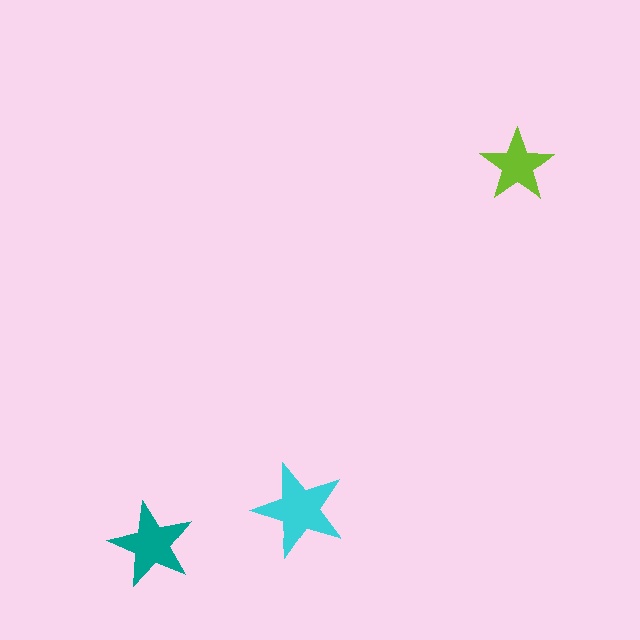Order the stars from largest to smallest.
the cyan one, the teal one, the lime one.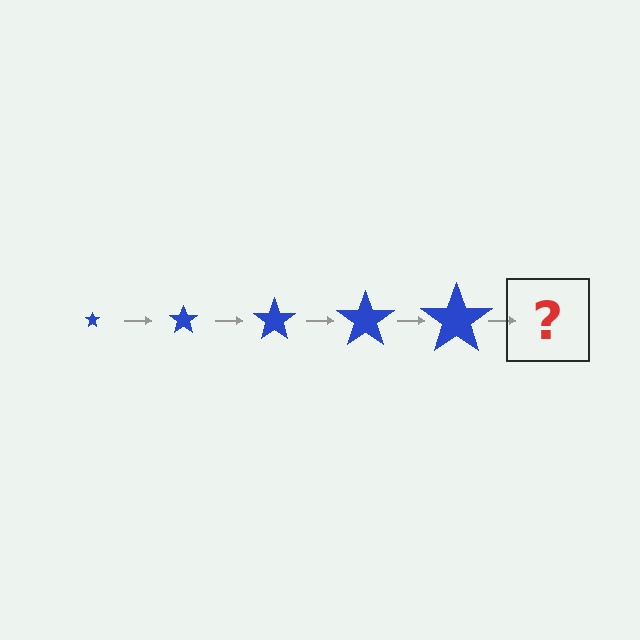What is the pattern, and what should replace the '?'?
The pattern is that the star gets progressively larger each step. The '?' should be a blue star, larger than the previous one.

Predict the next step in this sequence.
The next step is a blue star, larger than the previous one.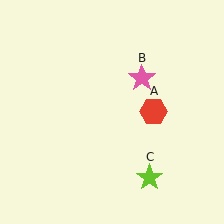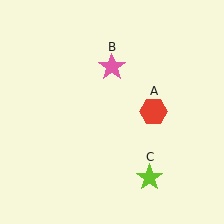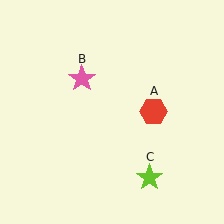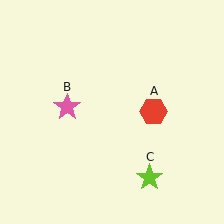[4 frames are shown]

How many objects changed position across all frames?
1 object changed position: pink star (object B).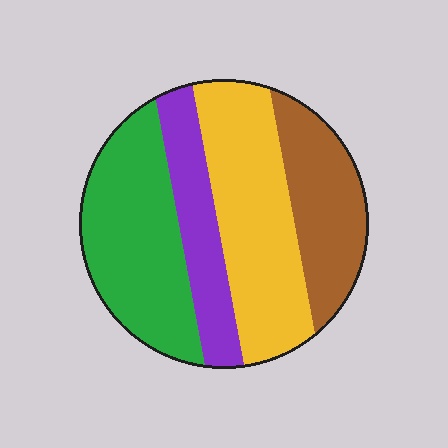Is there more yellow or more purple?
Yellow.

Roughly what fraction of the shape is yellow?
Yellow covers 32% of the shape.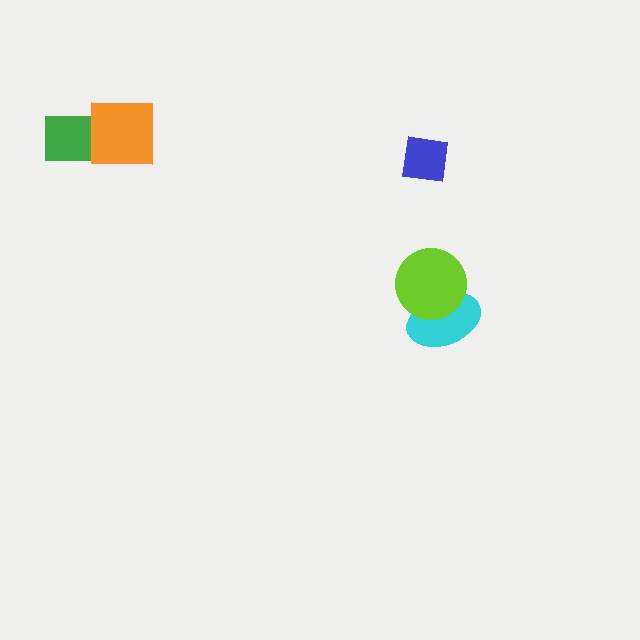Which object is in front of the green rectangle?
The orange square is in front of the green rectangle.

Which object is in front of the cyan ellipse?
The lime circle is in front of the cyan ellipse.